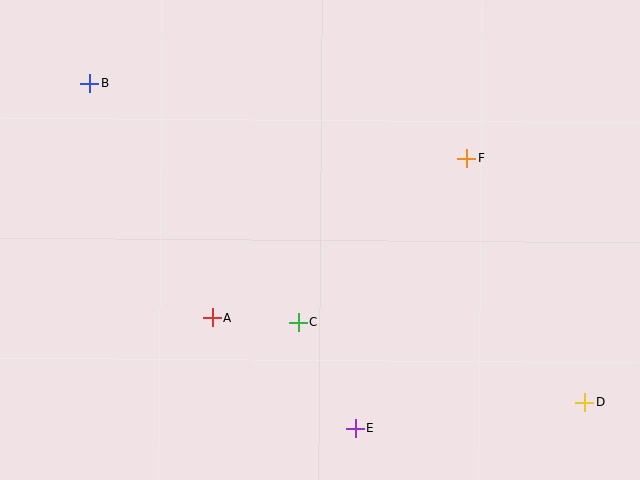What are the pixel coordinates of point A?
Point A is at (213, 318).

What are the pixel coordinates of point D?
Point D is at (585, 402).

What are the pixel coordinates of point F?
Point F is at (466, 158).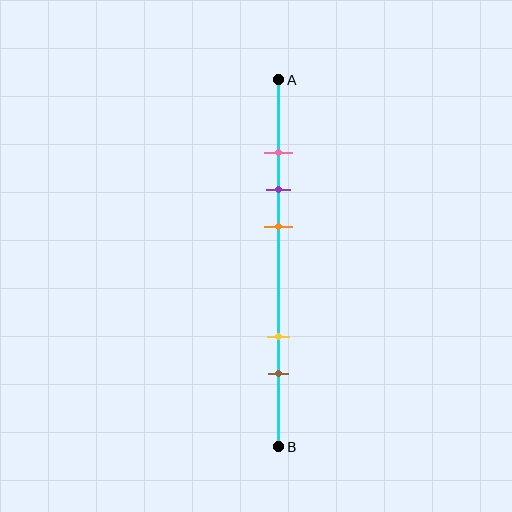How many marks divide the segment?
There are 5 marks dividing the segment.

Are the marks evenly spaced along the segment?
No, the marks are not evenly spaced.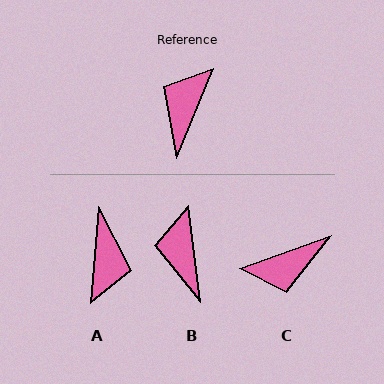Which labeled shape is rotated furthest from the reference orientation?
A, about 163 degrees away.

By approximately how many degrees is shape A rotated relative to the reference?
Approximately 163 degrees clockwise.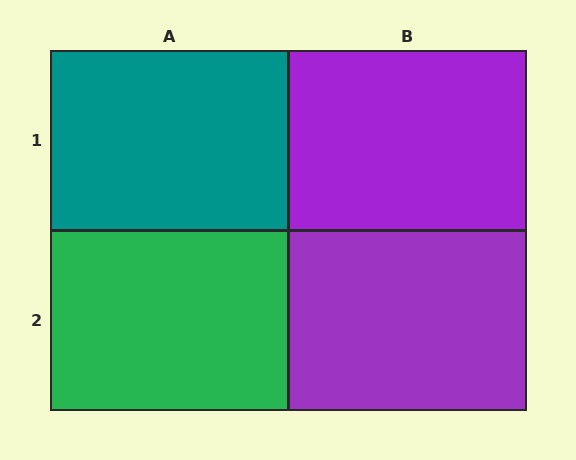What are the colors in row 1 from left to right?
Teal, purple.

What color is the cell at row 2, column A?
Green.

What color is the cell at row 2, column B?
Purple.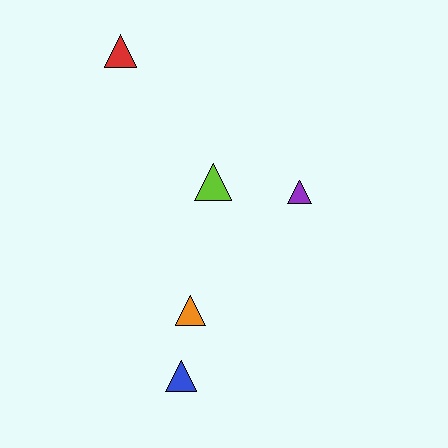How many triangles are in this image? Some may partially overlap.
There are 5 triangles.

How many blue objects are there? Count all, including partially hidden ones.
There is 1 blue object.